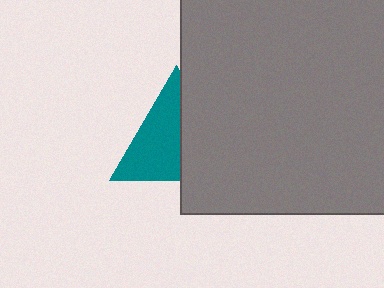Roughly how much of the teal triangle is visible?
About half of it is visible (roughly 55%).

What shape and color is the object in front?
The object in front is a gray rectangle.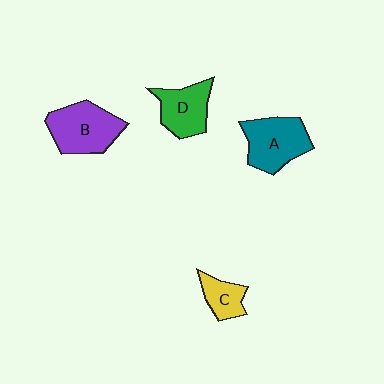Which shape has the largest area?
Shape B (purple).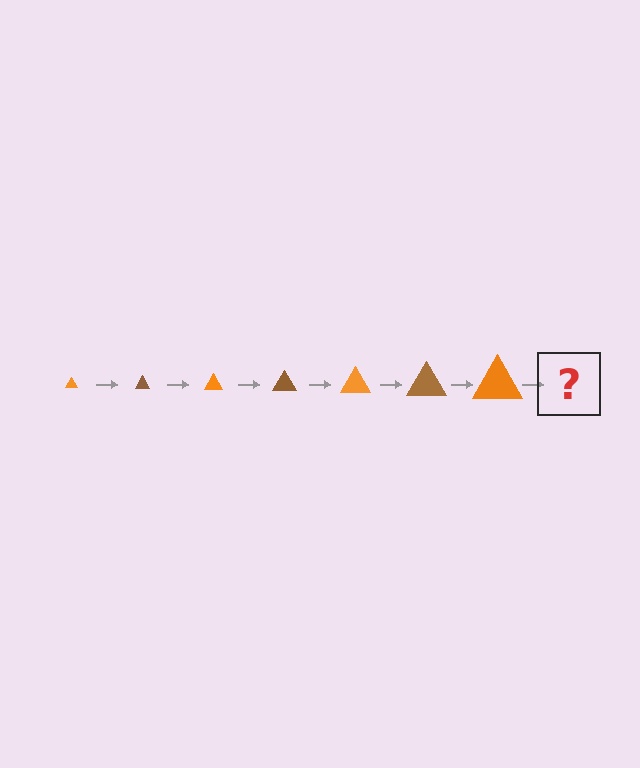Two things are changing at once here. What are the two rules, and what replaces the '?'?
The two rules are that the triangle grows larger each step and the color cycles through orange and brown. The '?' should be a brown triangle, larger than the previous one.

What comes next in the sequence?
The next element should be a brown triangle, larger than the previous one.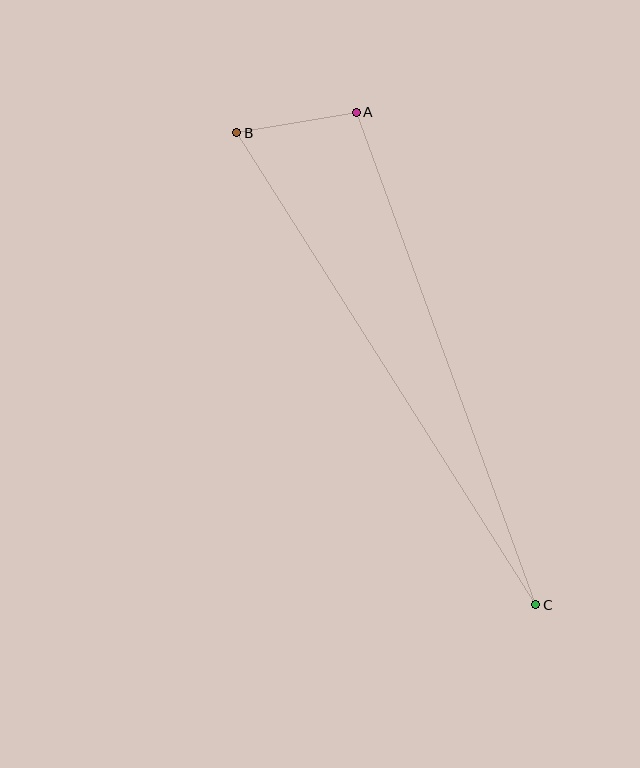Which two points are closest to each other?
Points A and B are closest to each other.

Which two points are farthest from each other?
Points B and C are farthest from each other.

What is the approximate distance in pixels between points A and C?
The distance between A and C is approximately 524 pixels.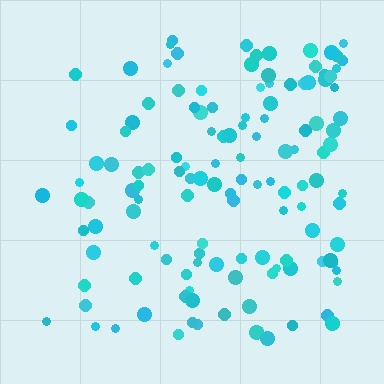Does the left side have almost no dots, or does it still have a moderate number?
Still a moderate number, just noticeably fewer than the right.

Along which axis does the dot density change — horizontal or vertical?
Horizontal.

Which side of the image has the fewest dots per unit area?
The left.